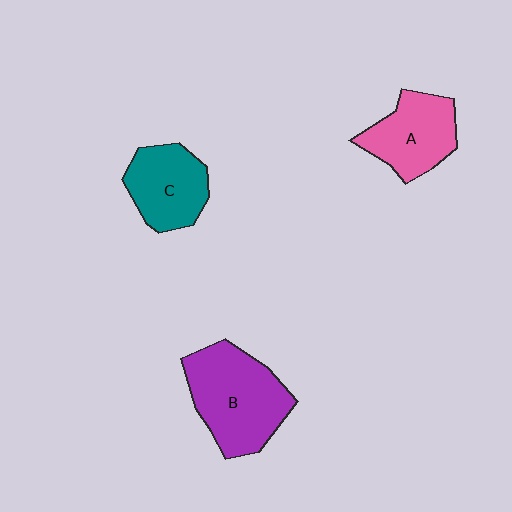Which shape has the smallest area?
Shape C (teal).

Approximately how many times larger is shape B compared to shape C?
Approximately 1.5 times.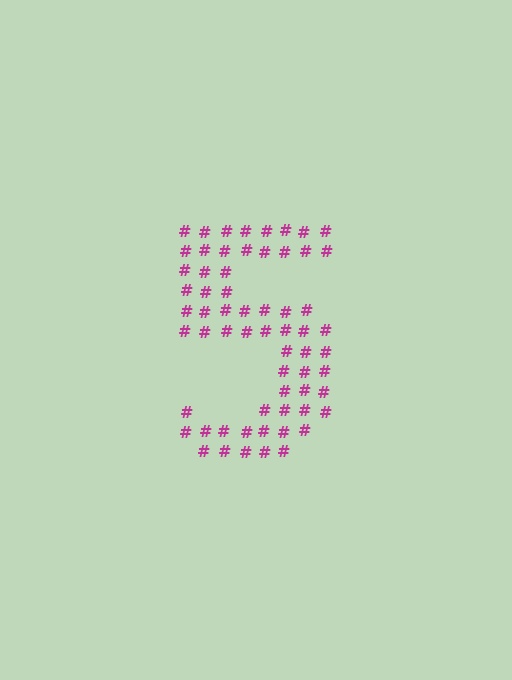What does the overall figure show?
The overall figure shows the digit 5.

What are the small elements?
The small elements are hash symbols.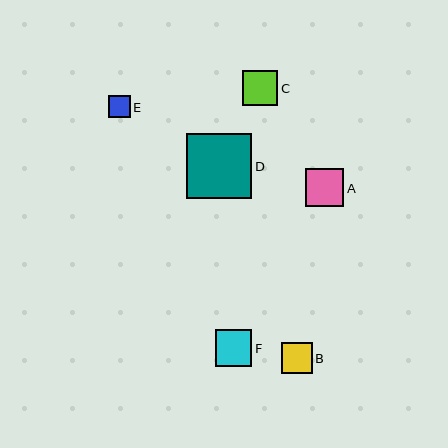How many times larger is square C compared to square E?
Square C is approximately 1.6 times the size of square E.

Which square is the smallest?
Square E is the smallest with a size of approximately 22 pixels.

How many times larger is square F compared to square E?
Square F is approximately 1.7 times the size of square E.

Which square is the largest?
Square D is the largest with a size of approximately 65 pixels.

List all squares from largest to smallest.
From largest to smallest: D, A, F, C, B, E.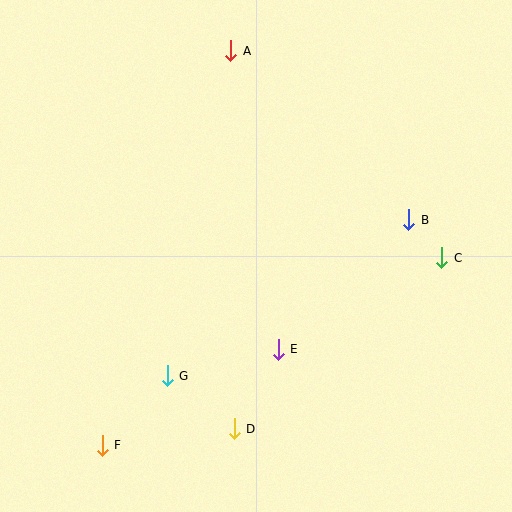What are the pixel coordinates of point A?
Point A is at (231, 51).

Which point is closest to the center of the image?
Point E at (278, 349) is closest to the center.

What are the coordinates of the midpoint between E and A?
The midpoint between E and A is at (255, 200).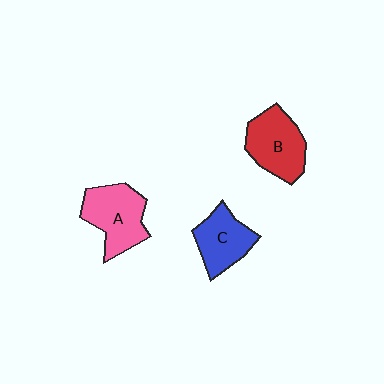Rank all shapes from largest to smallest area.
From largest to smallest: A (pink), B (red), C (blue).